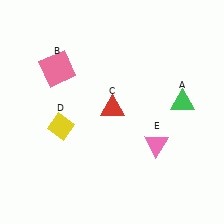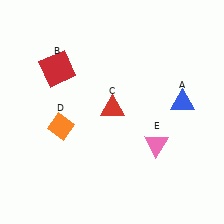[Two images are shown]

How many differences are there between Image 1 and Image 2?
There are 3 differences between the two images.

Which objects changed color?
A changed from green to blue. B changed from pink to red. D changed from yellow to orange.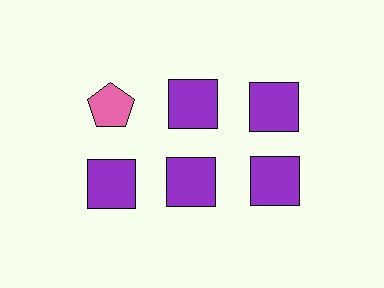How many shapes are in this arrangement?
There are 6 shapes arranged in a grid pattern.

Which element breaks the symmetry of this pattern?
The pink pentagon in the top row, leftmost column breaks the symmetry. All other shapes are purple squares.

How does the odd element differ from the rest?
It differs in both color (pink instead of purple) and shape (pentagon instead of square).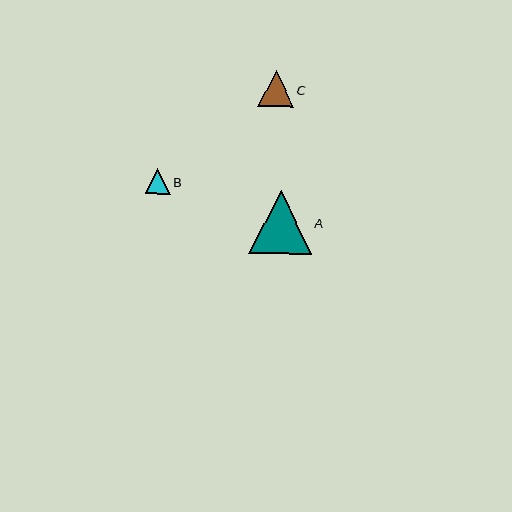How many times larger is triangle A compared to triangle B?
Triangle A is approximately 2.5 times the size of triangle B.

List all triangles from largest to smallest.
From largest to smallest: A, C, B.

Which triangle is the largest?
Triangle A is the largest with a size of approximately 62 pixels.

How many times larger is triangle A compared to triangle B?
Triangle A is approximately 2.5 times the size of triangle B.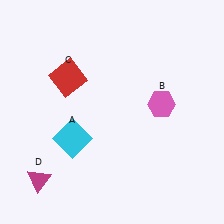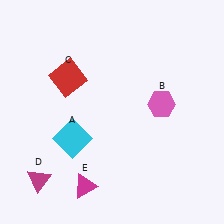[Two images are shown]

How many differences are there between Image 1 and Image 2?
There is 1 difference between the two images.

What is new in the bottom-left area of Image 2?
A magenta triangle (E) was added in the bottom-left area of Image 2.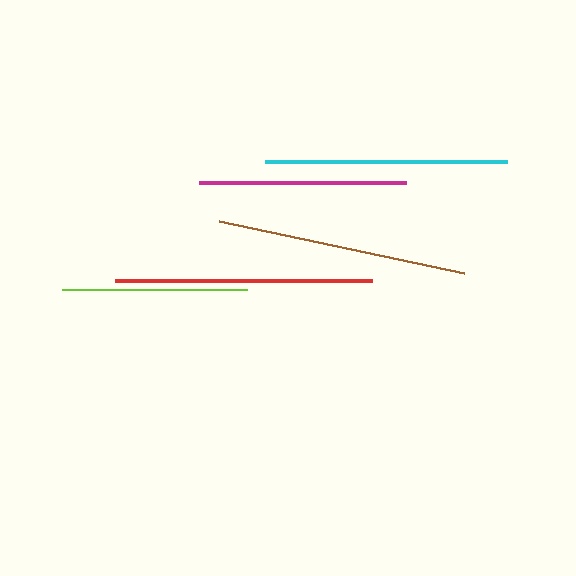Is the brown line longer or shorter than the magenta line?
The brown line is longer than the magenta line.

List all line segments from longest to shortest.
From longest to shortest: red, brown, cyan, magenta, lime.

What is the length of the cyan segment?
The cyan segment is approximately 241 pixels long.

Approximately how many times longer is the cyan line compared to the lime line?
The cyan line is approximately 1.3 times the length of the lime line.